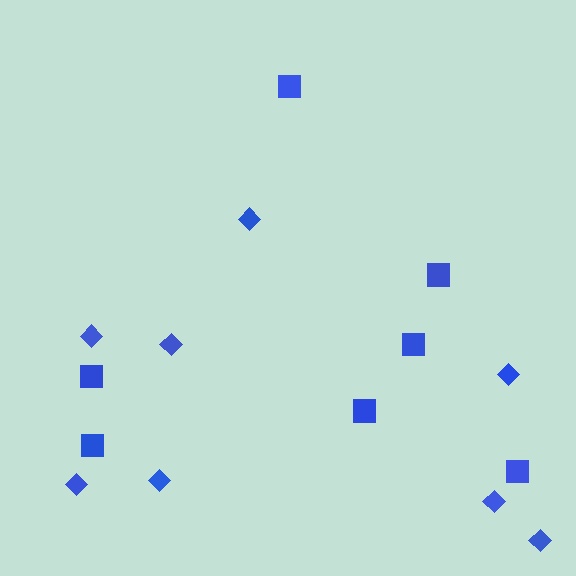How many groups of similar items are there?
There are 2 groups: one group of squares (7) and one group of diamonds (8).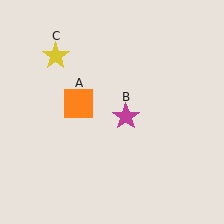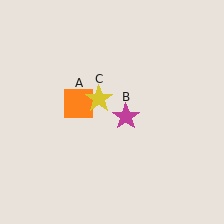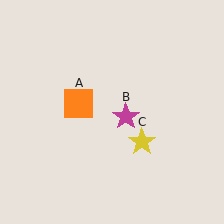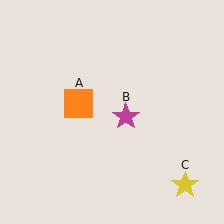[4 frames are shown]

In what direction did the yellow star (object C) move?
The yellow star (object C) moved down and to the right.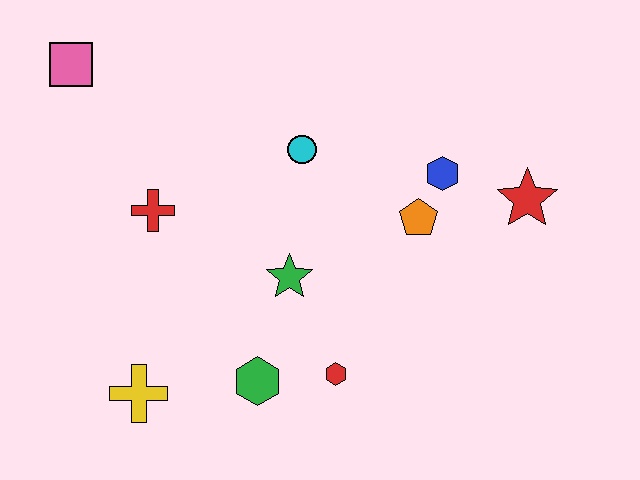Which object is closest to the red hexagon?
The green hexagon is closest to the red hexagon.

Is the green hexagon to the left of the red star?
Yes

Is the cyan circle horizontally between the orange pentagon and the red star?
No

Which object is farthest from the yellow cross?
The red star is farthest from the yellow cross.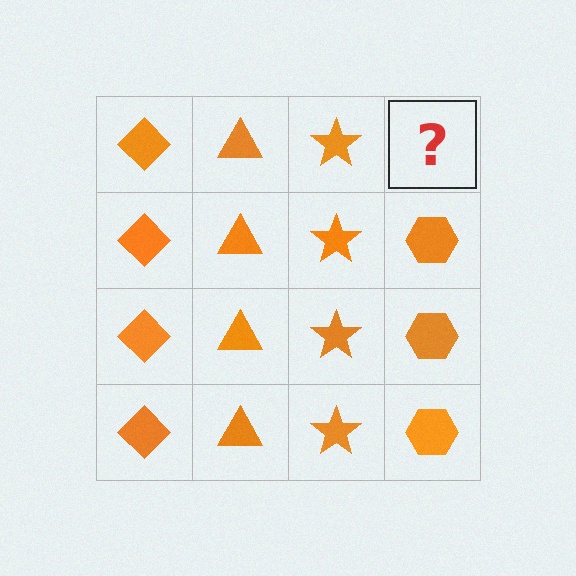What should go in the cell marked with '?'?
The missing cell should contain an orange hexagon.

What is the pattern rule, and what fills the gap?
The rule is that each column has a consistent shape. The gap should be filled with an orange hexagon.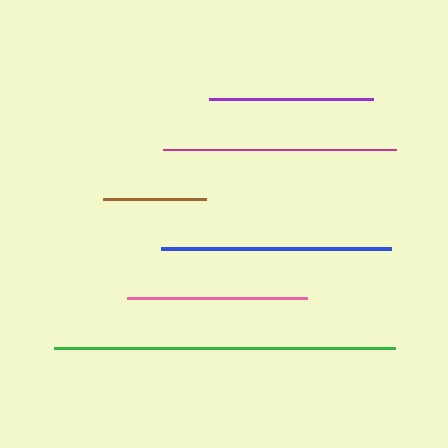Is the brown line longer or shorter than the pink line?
The pink line is longer than the brown line.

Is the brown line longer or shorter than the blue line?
The blue line is longer than the brown line.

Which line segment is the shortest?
The brown line is the shortest at approximately 103 pixels.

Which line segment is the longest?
The green line is the longest at approximately 341 pixels.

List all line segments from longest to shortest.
From longest to shortest: green, magenta, blue, pink, purple, brown.